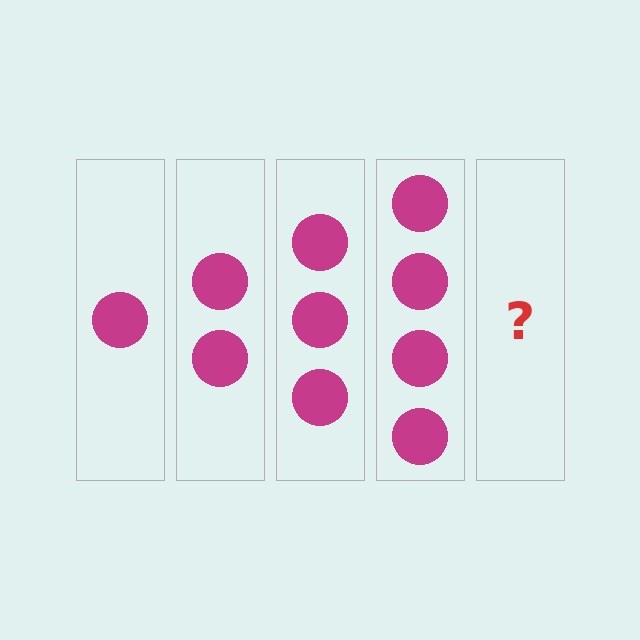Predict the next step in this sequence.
The next step is 5 circles.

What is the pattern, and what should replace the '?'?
The pattern is that each step adds one more circle. The '?' should be 5 circles.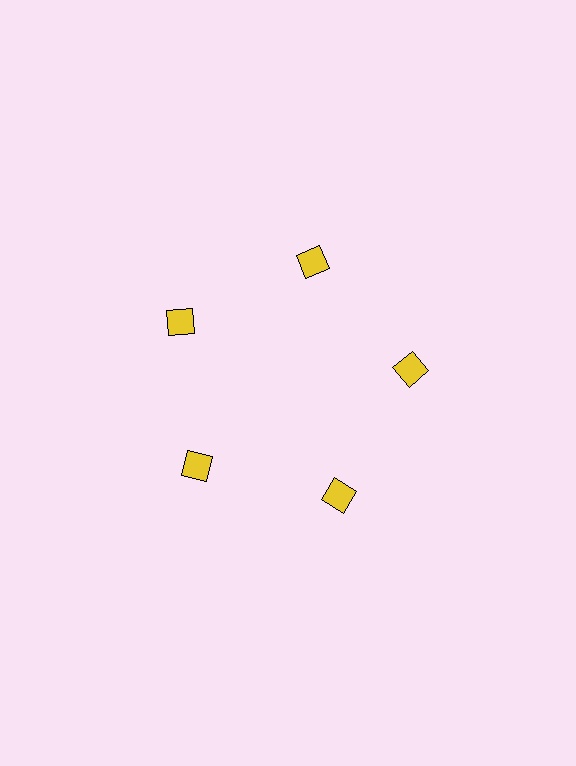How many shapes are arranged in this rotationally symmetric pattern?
There are 5 shapes, arranged in 5 groups of 1.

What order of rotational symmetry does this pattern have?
This pattern has 5-fold rotational symmetry.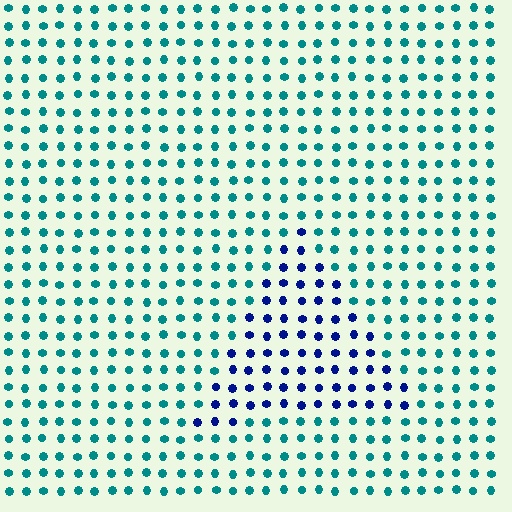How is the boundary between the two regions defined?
The boundary is defined purely by a slight shift in hue (about 53 degrees). Spacing, size, and orientation are identical on both sides.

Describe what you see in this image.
The image is filled with small teal elements in a uniform arrangement. A triangle-shaped region is visible where the elements are tinted to a slightly different hue, forming a subtle color boundary.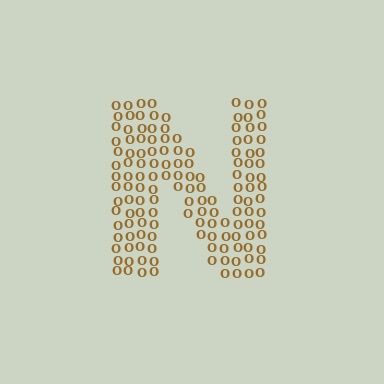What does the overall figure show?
The overall figure shows the letter N.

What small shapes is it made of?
It is made of small letter O's.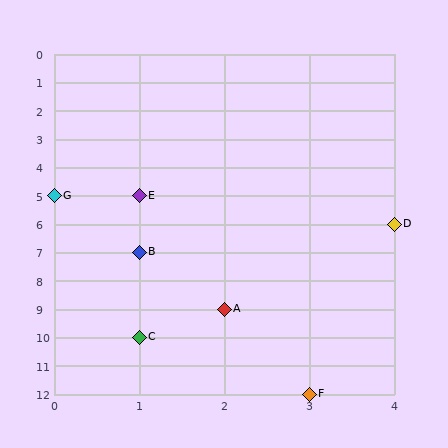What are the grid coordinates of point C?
Point C is at grid coordinates (1, 10).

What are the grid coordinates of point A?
Point A is at grid coordinates (2, 9).